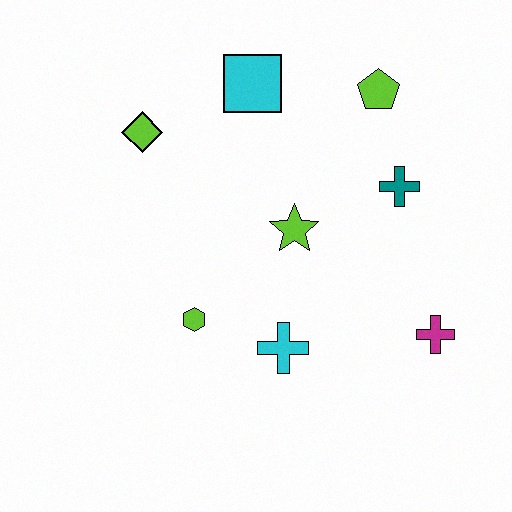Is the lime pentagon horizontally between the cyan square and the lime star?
No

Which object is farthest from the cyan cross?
The lime pentagon is farthest from the cyan cross.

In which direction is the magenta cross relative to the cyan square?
The magenta cross is below the cyan square.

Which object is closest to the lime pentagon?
The teal cross is closest to the lime pentagon.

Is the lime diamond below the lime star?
No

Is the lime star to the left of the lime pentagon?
Yes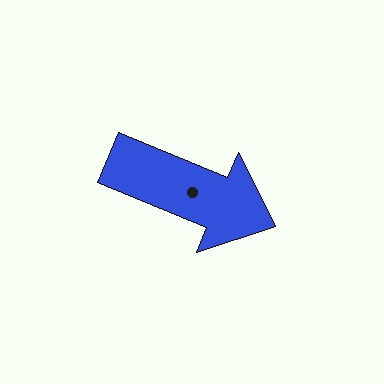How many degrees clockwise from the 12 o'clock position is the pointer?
Approximately 112 degrees.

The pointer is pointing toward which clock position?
Roughly 4 o'clock.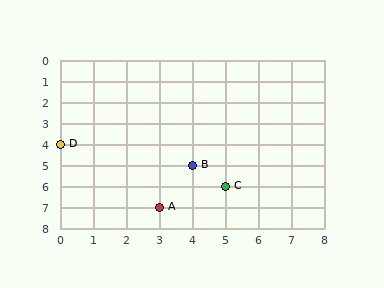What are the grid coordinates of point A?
Point A is at grid coordinates (3, 7).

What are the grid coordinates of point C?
Point C is at grid coordinates (5, 6).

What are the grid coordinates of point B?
Point B is at grid coordinates (4, 5).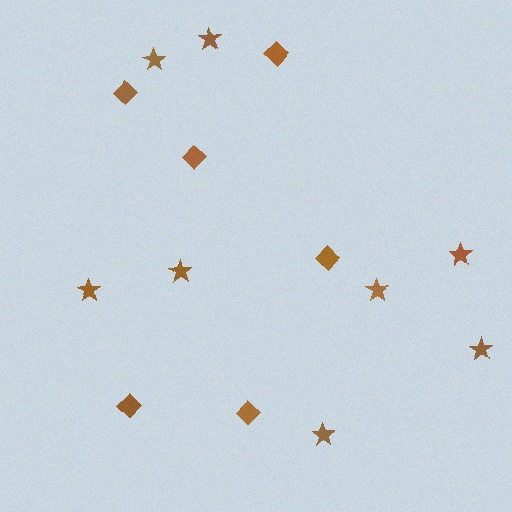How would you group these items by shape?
There are 2 groups: one group of stars (8) and one group of diamonds (6).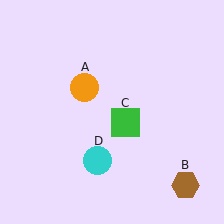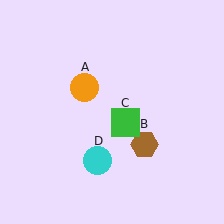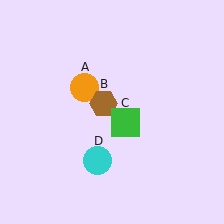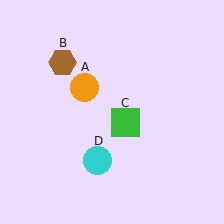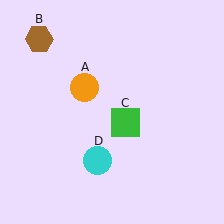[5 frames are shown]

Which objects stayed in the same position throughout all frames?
Orange circle (object A) and green square (object C) and cyan circle (object D) remained stationary.